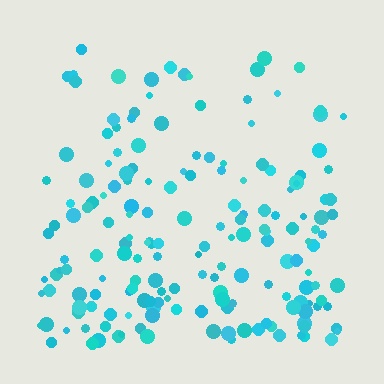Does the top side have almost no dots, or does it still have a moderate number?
Still a moderate number, just noticeably fewer than the bottom.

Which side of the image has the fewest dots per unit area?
The top.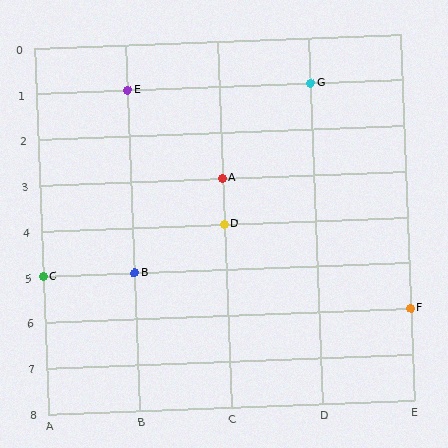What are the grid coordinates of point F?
Point F is at grid coordinates (E, 6).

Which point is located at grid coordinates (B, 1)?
Point E is at (B, 1).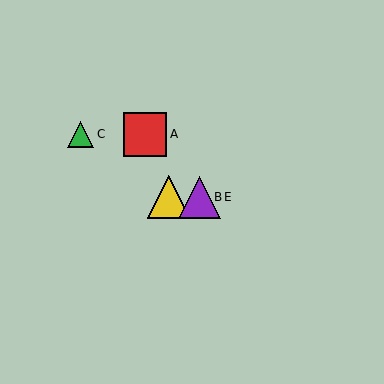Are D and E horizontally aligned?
Yes, both are at y≈197.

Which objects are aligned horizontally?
Objects B, D, E are aligned horizontally.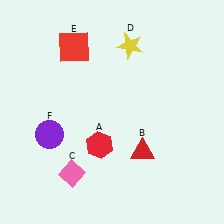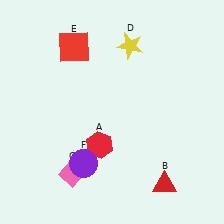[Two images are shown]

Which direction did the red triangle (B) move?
The red triangle (B) moved down.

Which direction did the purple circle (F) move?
The purple circle (F) moved right.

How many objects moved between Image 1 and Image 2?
2 objects moved between the two images.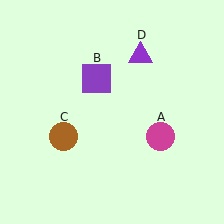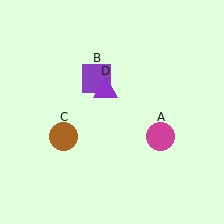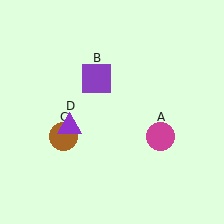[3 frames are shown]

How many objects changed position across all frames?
1 object changed position: purple triangle (object D).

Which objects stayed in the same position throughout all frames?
Magenta circle (object A) and purple square (object B) and brown circle (object C) remained stationary.